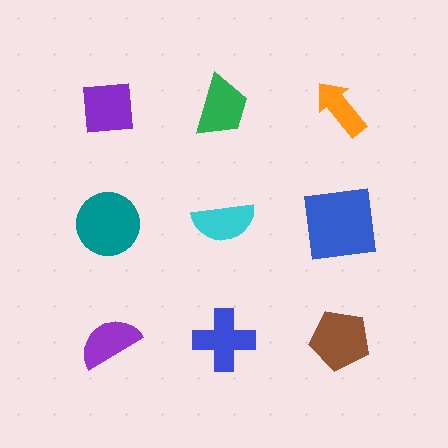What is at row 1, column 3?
An orange arrow.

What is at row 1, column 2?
A green trapezoid.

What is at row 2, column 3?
A blue square.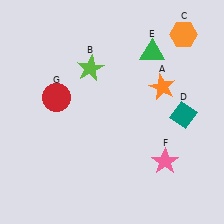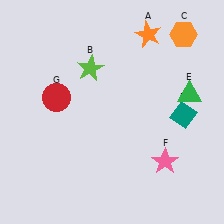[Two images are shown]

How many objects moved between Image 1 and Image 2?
2 objects moved between the two images.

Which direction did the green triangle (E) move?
The green triangle (E) moved down.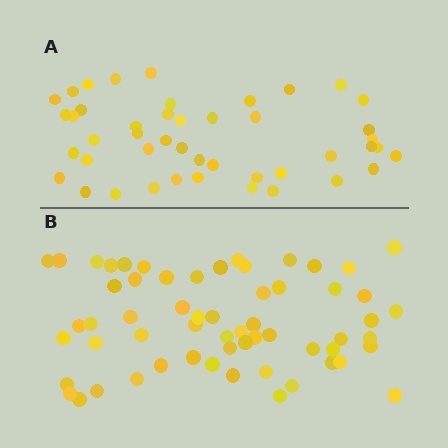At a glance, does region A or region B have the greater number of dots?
Region B (the bottom region) has more dots.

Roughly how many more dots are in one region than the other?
Region B has approximately 15 more dots than region A.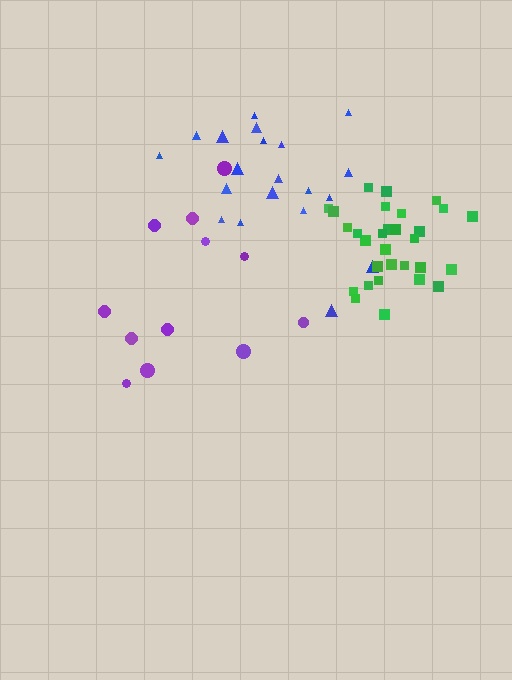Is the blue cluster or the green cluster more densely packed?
Green.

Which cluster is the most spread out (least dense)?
Purple.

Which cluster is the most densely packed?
Green.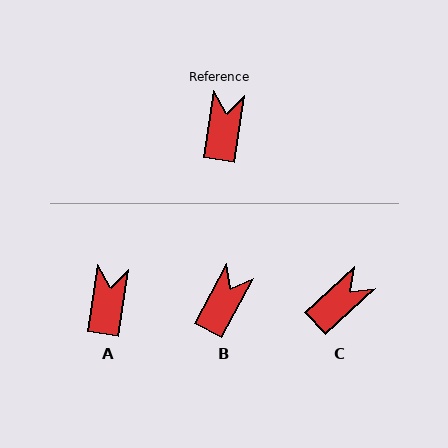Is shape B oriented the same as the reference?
No, it is off by about 20 degrees.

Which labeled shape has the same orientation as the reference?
A.